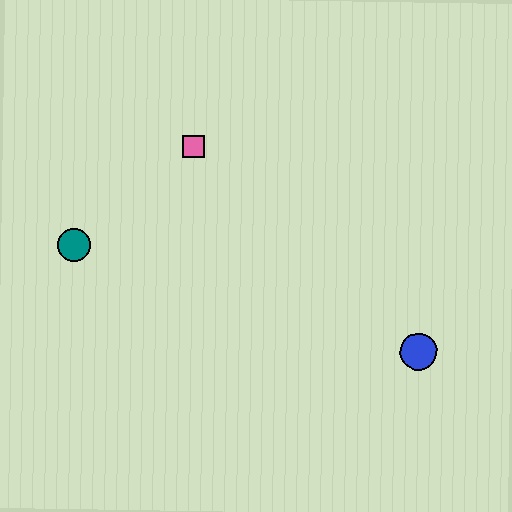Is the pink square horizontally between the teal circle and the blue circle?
Yes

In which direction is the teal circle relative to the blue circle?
The teal circle is to the left of the blue circle.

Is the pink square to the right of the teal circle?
Yes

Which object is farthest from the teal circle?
The blue circle is farthest from the teal circle.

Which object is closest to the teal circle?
The pink square is closest to the teal circle.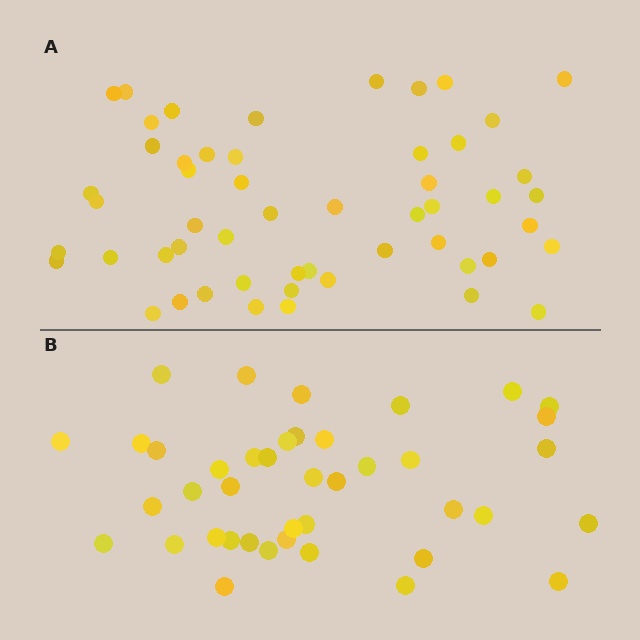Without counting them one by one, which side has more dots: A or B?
Region A (the top region) has more dots.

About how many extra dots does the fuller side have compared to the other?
Region A has roughly 12 or so more dots than region B.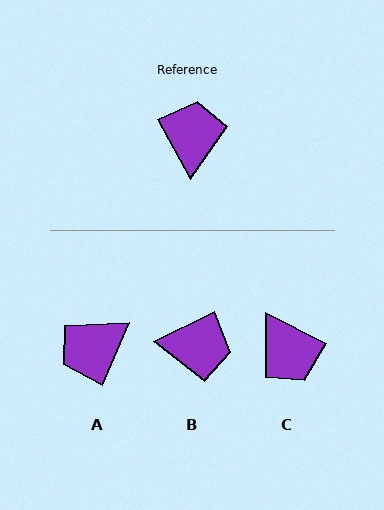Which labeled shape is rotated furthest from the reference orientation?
C, about 145 degrees away.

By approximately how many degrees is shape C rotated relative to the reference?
Approximately 145 degrees clockwise.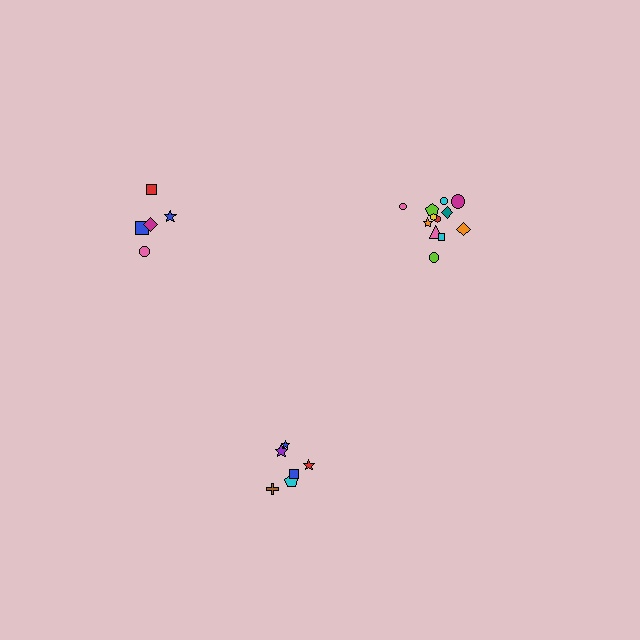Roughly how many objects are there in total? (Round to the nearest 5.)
Roughly 25 objects in total.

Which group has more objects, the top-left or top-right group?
The top-right group.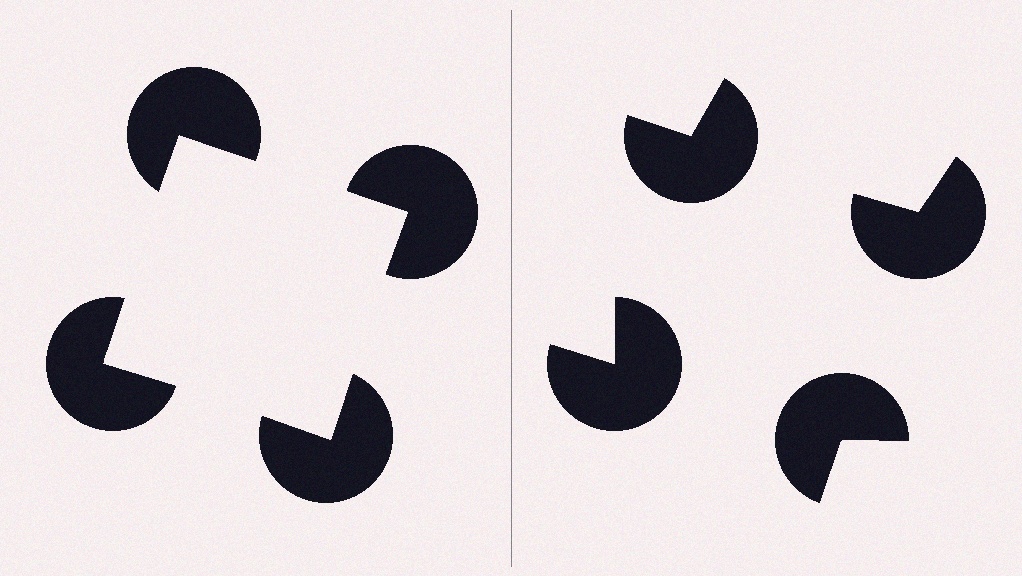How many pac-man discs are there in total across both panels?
8 — 4 on each side.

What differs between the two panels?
The pac-man discs are positioned identically on both sides; only the wedge orientations differ. On the left they align to a square; on the right they are misaligned.